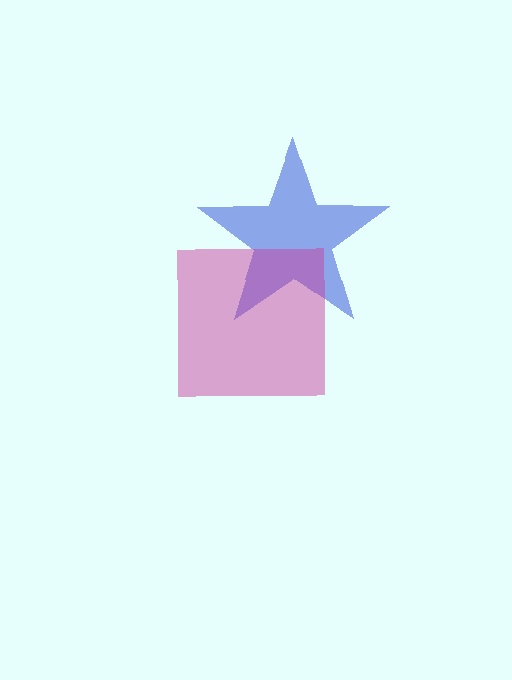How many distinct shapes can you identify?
There are 2 distinct shapes: a blue star, a magenta square.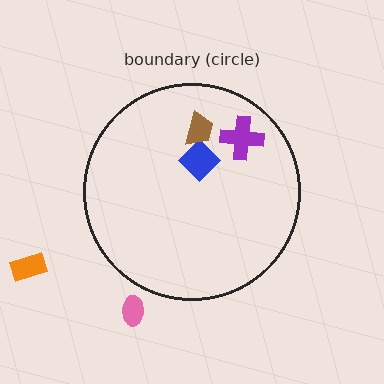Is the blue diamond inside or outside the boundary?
Inside.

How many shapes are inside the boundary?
3 inside, 2 outside.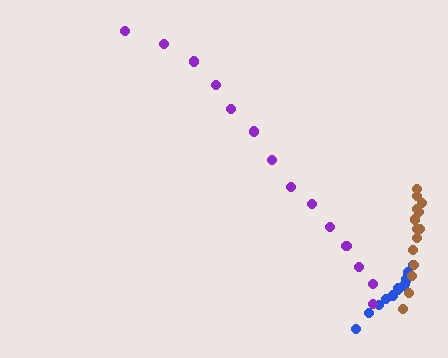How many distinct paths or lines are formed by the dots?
There are 3 distinct paths.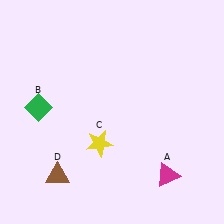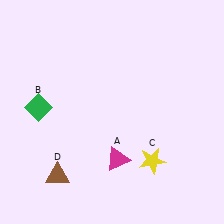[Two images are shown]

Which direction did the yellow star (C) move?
The yellow star (C) moved right.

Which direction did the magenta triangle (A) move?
The magenta triangle (A) moved left.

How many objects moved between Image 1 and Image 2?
2 objects moved between the two images.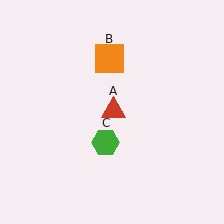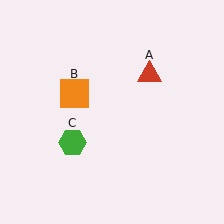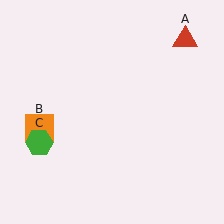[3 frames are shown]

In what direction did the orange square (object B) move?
The orange square (object B) moved down and to the left.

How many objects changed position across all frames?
3 objects changed position: red triangle (object A), orange square (object B), green hexagon (object C).